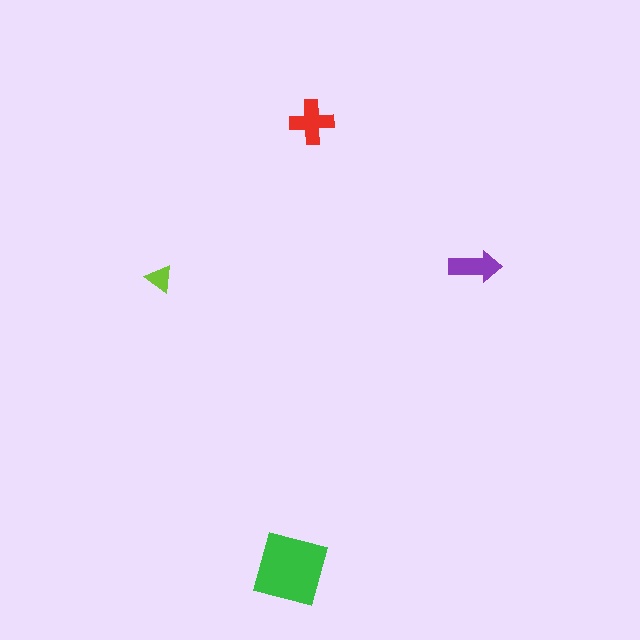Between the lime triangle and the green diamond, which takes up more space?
The green diamond.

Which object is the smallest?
The lime triangle.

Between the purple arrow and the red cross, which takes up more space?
The red cross.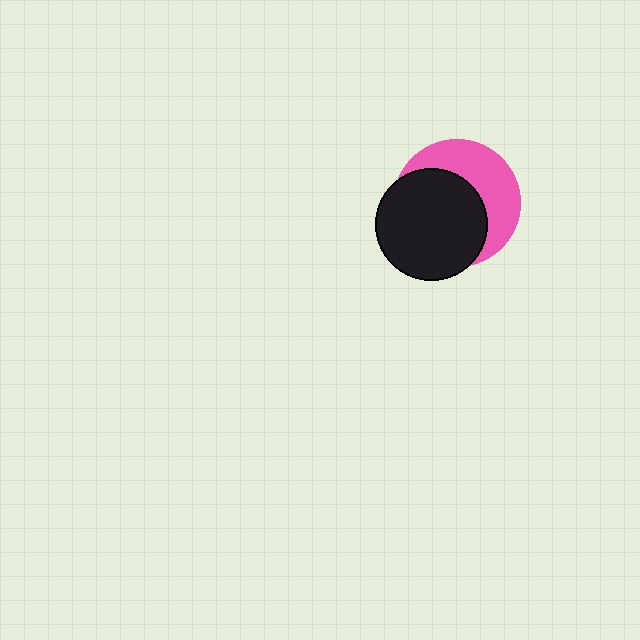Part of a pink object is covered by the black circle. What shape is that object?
It is a circle.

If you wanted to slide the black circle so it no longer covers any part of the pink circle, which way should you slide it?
Slide it toward the lower-left — that is the most direct way to separate the two shapes.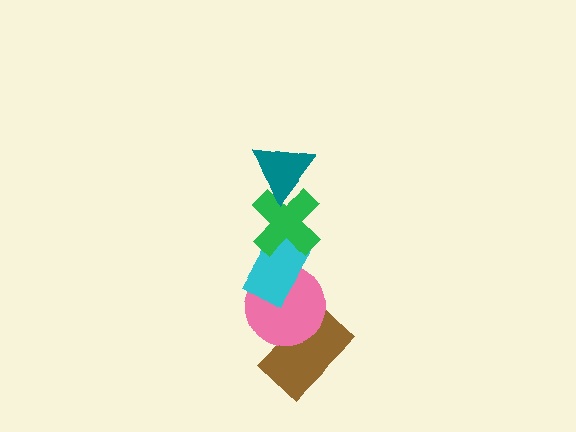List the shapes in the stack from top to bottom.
From top to bottom: the teal triangle, the green cross, the cyan rectangle, the pink circle, the brown rectangle.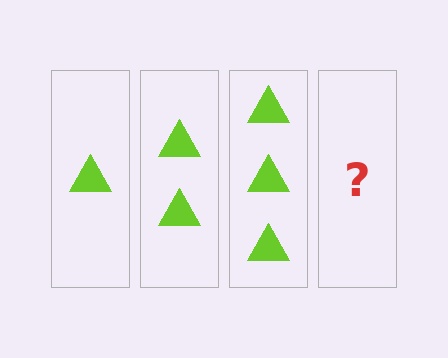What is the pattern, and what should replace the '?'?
The pattern is that each step adds one more triangle. The '?' should be 4 triangles.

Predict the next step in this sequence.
The next step is 4 triangles.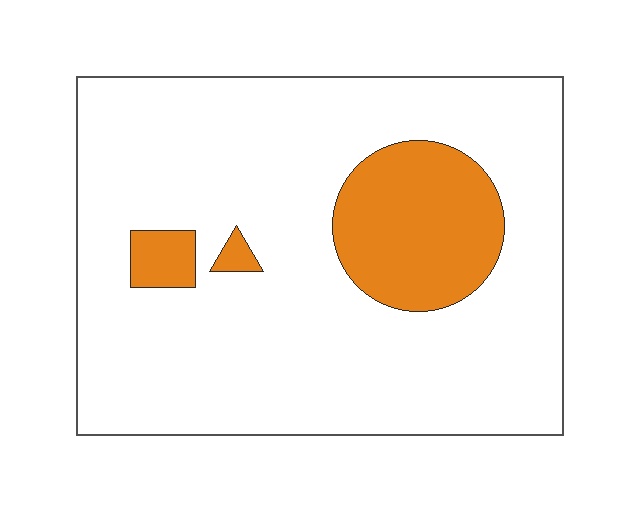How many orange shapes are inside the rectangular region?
3.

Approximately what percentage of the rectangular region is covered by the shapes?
Approximately 15%.